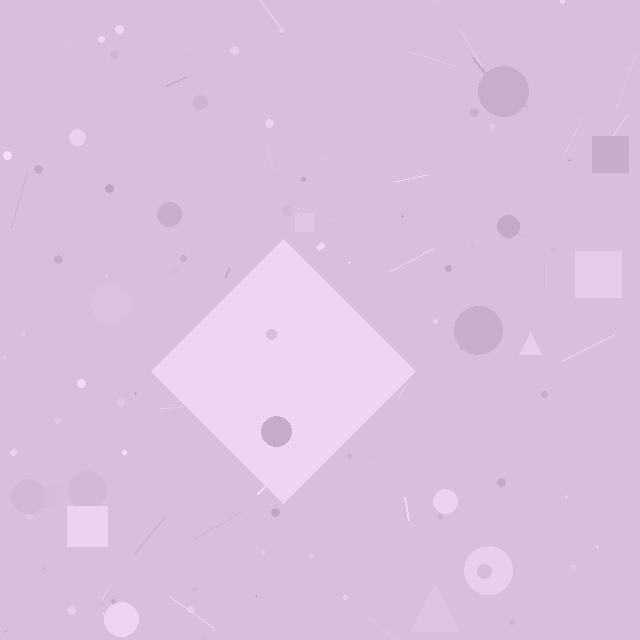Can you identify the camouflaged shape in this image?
The camouflaged shape is a diamond.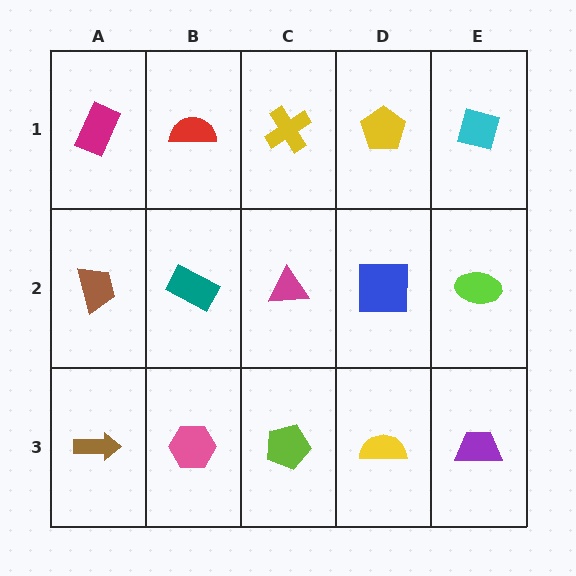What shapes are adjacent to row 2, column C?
A yellow cross (row 1, column C), a lime pentagon (row 3, column C), a teal rectangle (row 2, column B), a blue square (row 2, column D).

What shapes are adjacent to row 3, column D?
A blue square (row 2, column D), a lime pentagon (row 3, column C), a purple trapezoid (row 3, column E).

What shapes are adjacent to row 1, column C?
A magenta triangle (row 2, column C), a red semicircle (row 1, column B), a yellow pentagon (row 1, column D).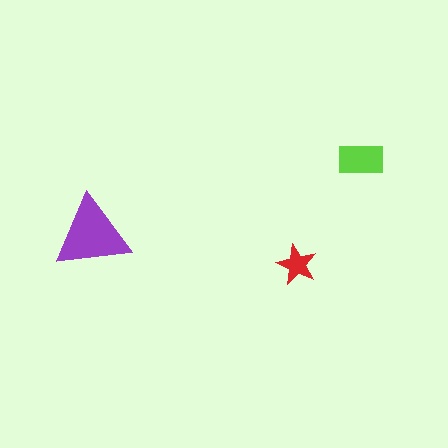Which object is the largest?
The purple triangle.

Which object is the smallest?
The red star.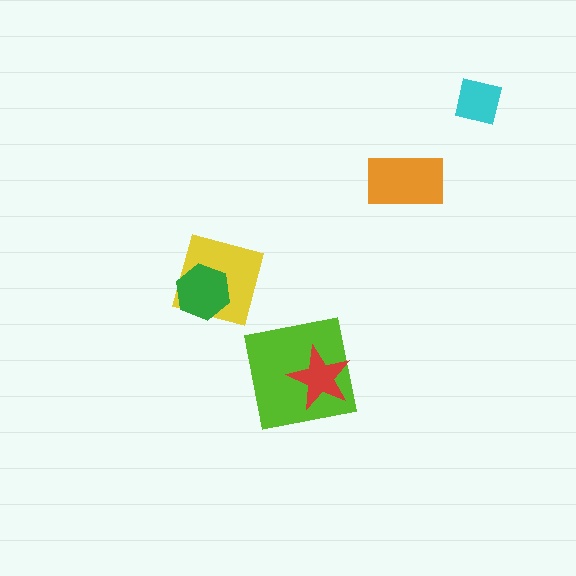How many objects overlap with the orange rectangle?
0 objects overlap with the orange rectangle.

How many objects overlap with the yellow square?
1 object overlaps with the yellow square.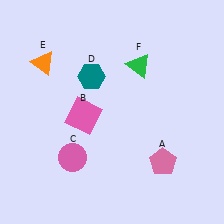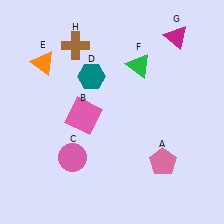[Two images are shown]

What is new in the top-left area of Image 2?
A brown cross (H) was added in the top-left area of Image 2.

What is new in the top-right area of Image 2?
A magenta triangle (G) was added in the top-right area of Image 2.